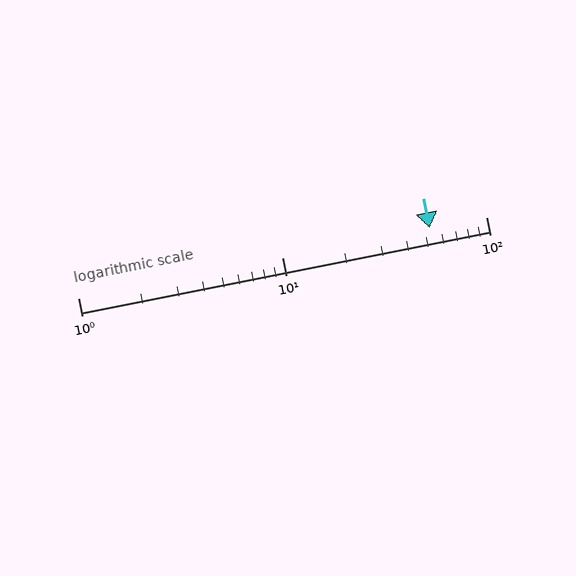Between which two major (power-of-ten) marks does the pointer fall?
The pointer is between 10 and 100.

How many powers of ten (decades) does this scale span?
The scale spans 2 decades, from 1 to 100.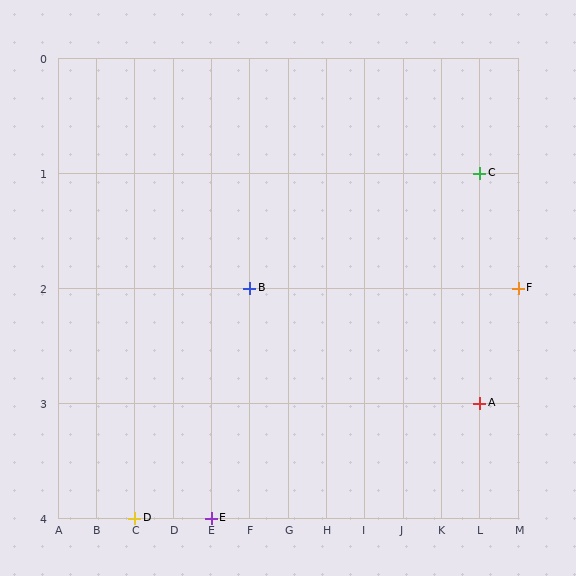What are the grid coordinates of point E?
Point E is at grid coordinates (E, 4).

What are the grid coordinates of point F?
Point F is at grid coordinates (M, 2).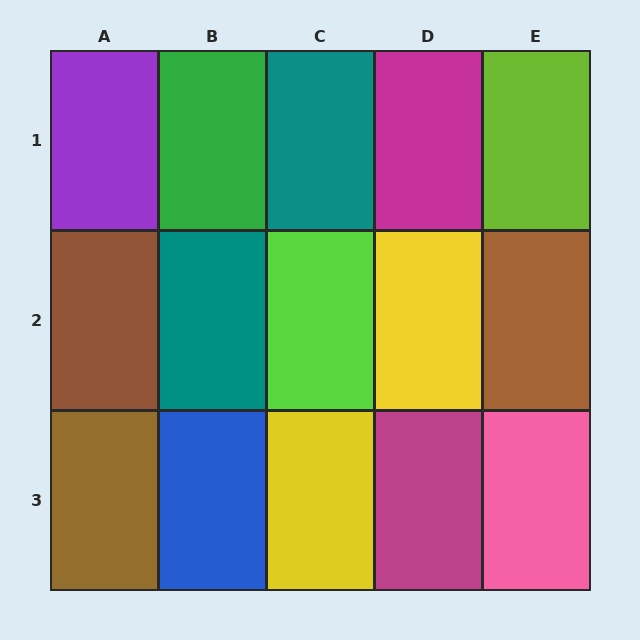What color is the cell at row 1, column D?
Magenta.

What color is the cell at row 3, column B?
Blue.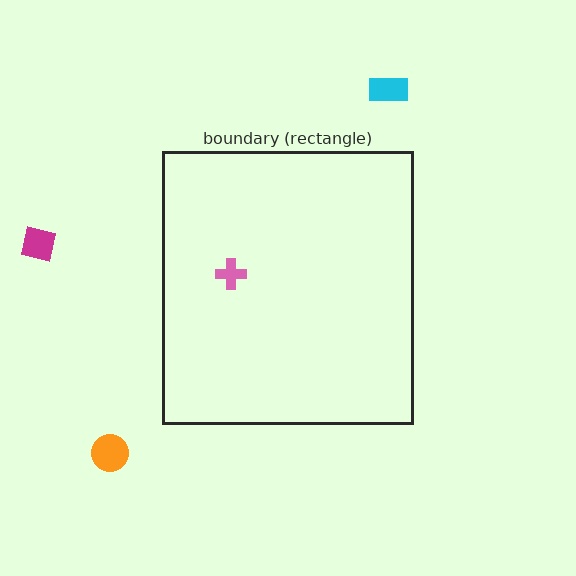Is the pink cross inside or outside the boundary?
Inside.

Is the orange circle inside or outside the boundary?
Outside.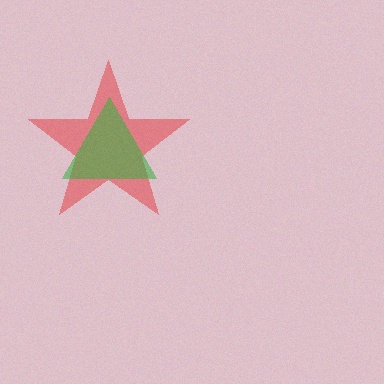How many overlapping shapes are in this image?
There are 2 overlapping shapes in the image.